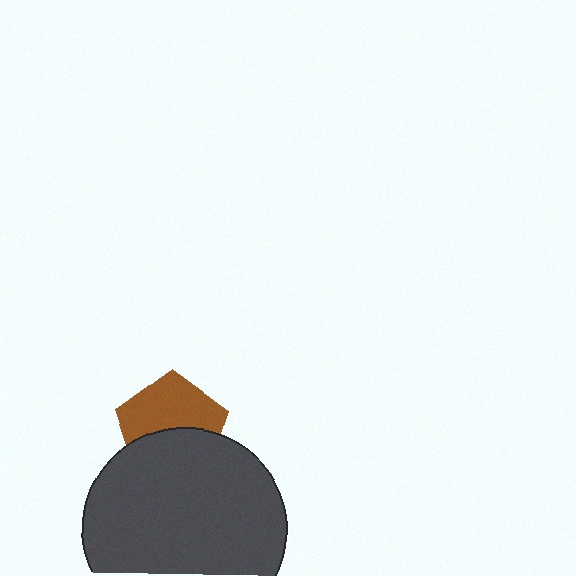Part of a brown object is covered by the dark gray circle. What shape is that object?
It is a pentagon.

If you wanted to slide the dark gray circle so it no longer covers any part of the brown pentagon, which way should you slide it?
Slide it down — that is the most direct way to separate the two shapes.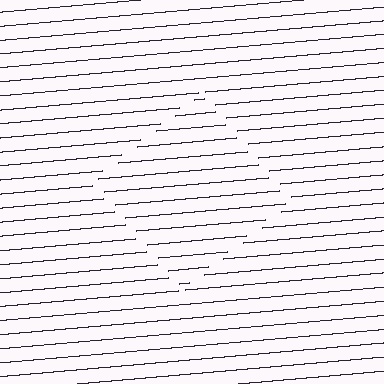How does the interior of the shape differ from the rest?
The interior of the shape contains the same grating, shifted by half a period — the contour is defined by the phase discontinuity where line-ends from the inner and outer gratings abut.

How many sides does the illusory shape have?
4 sides — the line-ends trace a square.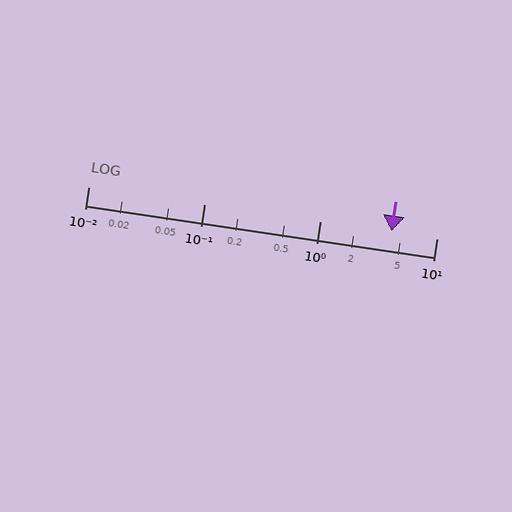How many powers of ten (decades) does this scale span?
The scale spans 3 decades, from 0.01 to 10.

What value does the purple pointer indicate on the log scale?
The pointer indicates approximately 4.1.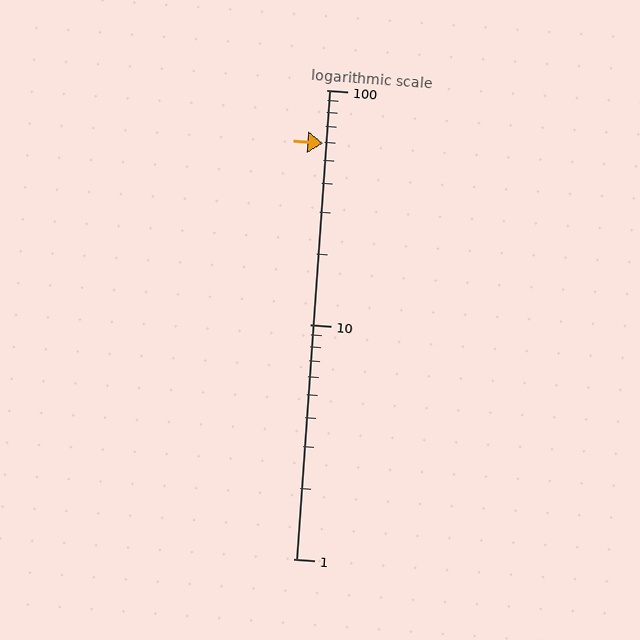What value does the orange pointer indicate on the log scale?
The pointer indicates approximately 59.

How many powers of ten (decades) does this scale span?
The scale spans 2 decades, from 1 to 100.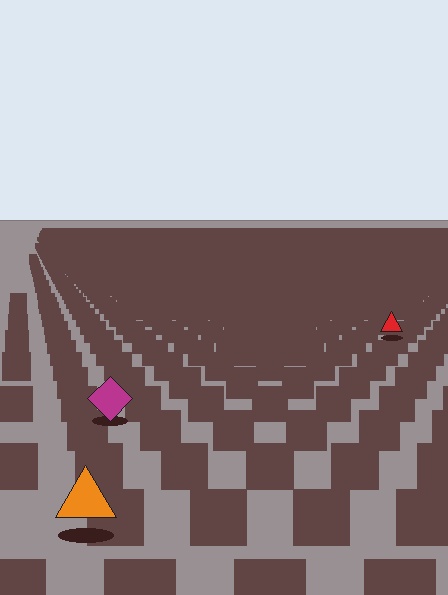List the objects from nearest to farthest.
From nearest to farthest: the orange triangle, the magenta diamond, the red triangle.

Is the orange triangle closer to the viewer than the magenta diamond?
Yes. The orange triangle is closer — you can tell from the texture gradient: the ground texture is coarser near it.